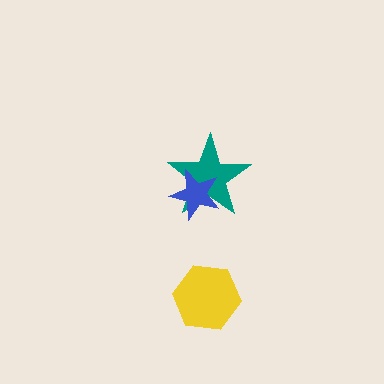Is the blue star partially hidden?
No, no other shape covers it.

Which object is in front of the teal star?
The blue star is in front of the teal star.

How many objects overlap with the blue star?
1 object overlaps with the blue star.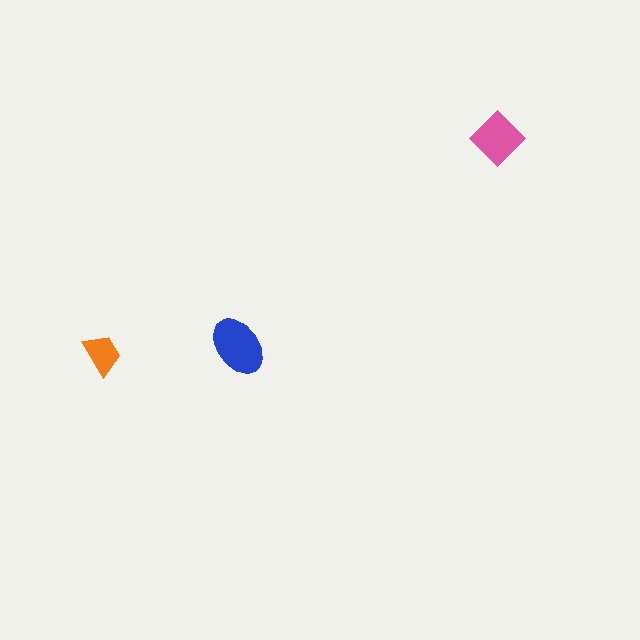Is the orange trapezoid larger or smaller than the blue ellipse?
Smaller.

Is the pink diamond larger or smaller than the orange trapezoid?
Larger.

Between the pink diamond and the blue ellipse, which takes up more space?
The blue ellipse.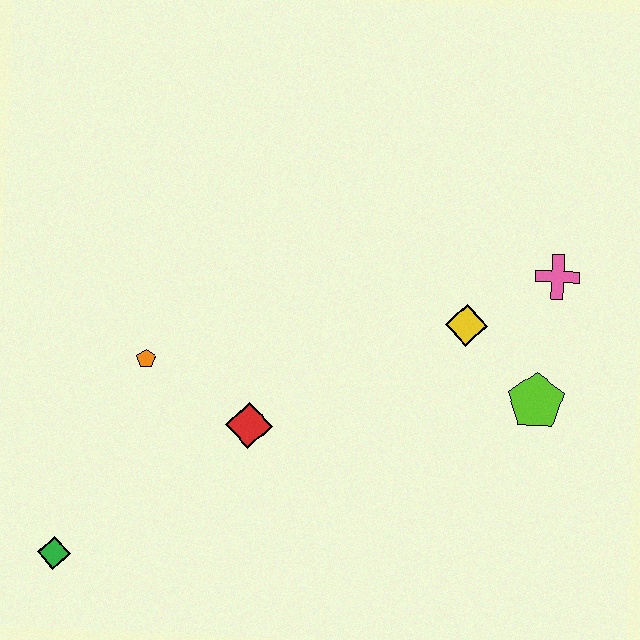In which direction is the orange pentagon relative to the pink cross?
The orange pentagon is to the left of the pink cross.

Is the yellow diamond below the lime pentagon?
No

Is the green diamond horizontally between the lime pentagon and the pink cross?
No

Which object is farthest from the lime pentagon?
The green diamond is farthest from the lime pentagon.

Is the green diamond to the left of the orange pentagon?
Yes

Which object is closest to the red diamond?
The orange pentagon is closest to the red diamond.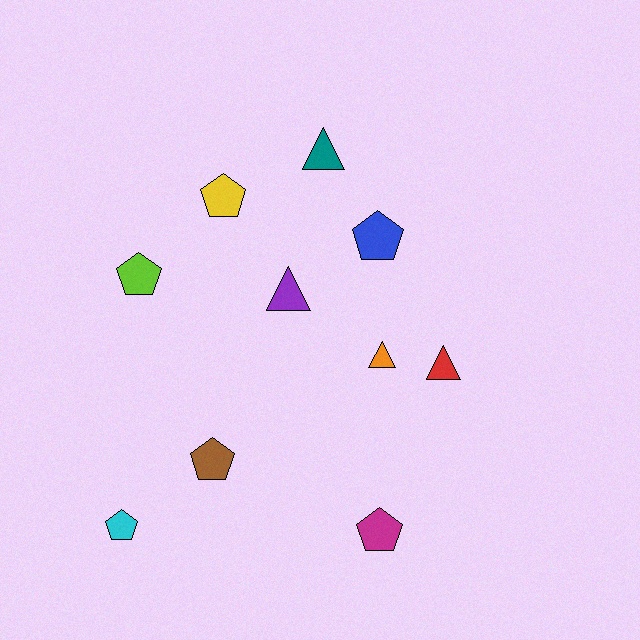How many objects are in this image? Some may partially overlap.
There are 10 objects.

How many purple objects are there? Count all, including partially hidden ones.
There is 1 purple object.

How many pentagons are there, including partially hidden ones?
There are 6 pentagons.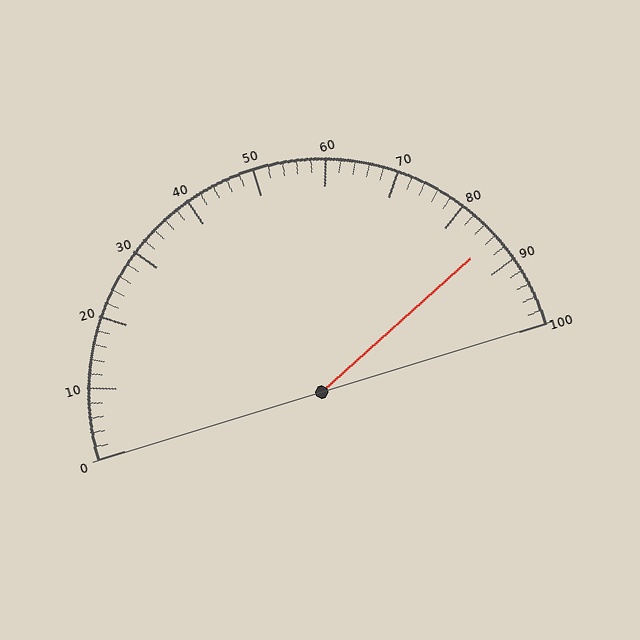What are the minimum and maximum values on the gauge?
The gauge ranges from 0 to 100.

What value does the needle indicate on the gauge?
The needle indicates approximately 86.